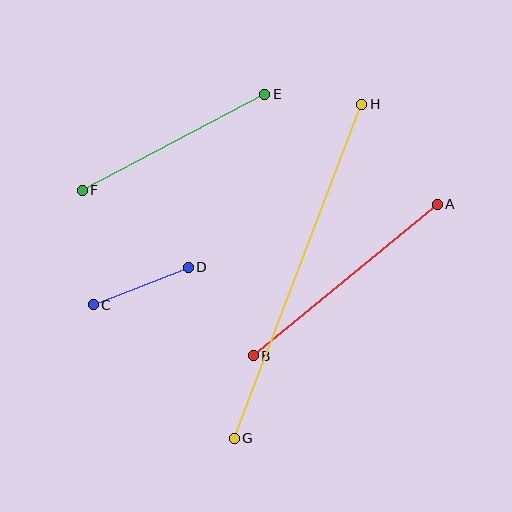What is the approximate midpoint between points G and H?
The midpoint is at approximately (298, 271) pixels.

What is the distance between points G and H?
The distance is approximately 358 pixels.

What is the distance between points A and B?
The distance is approximately 238 pixels.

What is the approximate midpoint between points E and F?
The midpoint is at approximately (173, 142) pixels.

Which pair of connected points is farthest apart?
Points G and H are farthest apart.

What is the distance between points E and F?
The distance is approximately 206 pixels.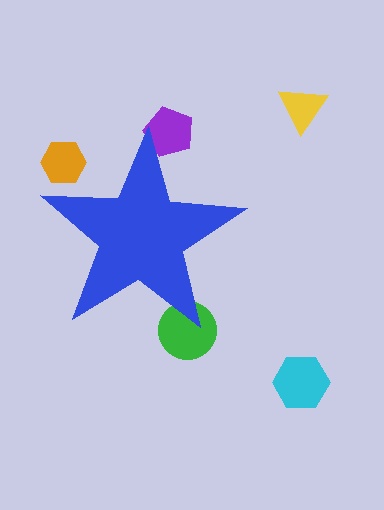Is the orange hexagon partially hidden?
Yes, the orange hexagon is partially hidden behind the blue star.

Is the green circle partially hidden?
Yes, the green circle is partially hidden behind the blue star.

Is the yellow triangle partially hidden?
No, the yellow triangle is fully visible.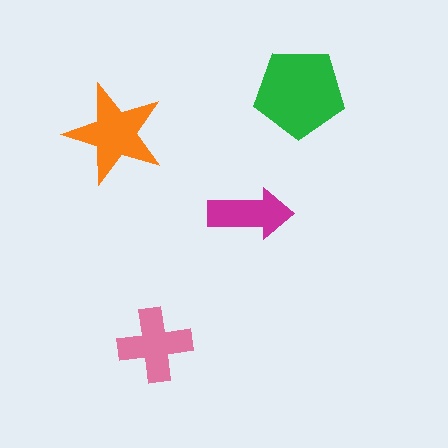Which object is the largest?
The green pentagon.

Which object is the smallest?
The magenta arrow.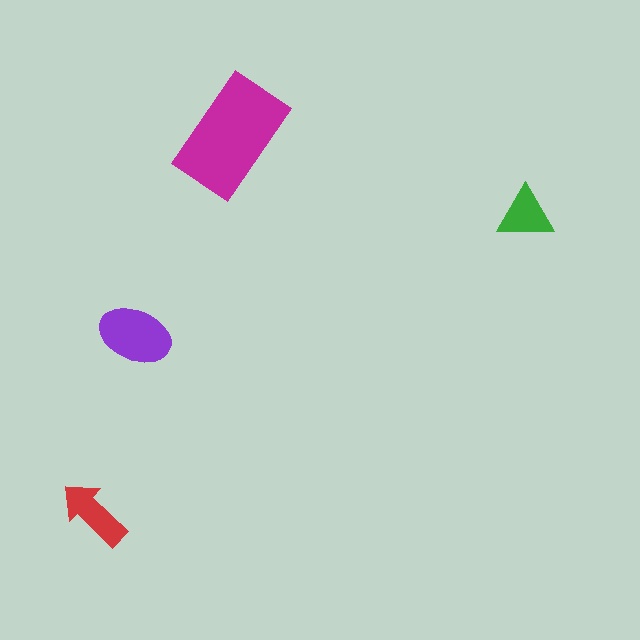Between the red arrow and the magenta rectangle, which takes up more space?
The magenta rectangle.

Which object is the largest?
The magenta rectangle.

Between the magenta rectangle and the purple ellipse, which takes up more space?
The magenta rectangle.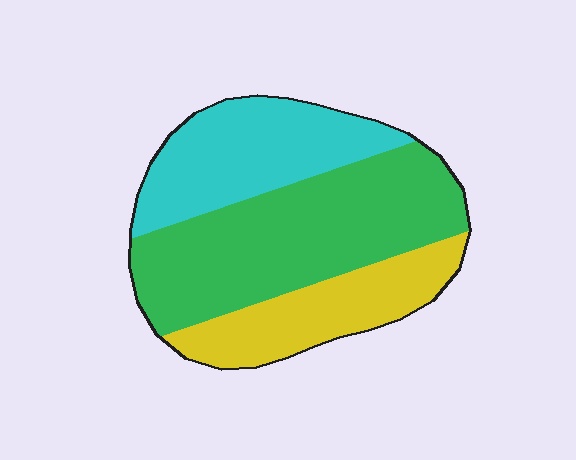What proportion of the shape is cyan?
Cyan takes up about one quarter (1/4) of the shape.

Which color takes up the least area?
Yellow, at roughly 25%.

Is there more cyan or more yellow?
Cyan.